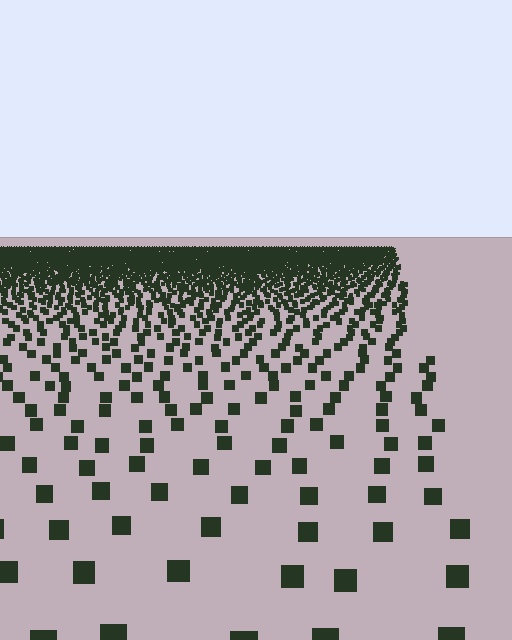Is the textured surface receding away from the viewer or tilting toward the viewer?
The surface is receding away from the viewer. Texture elements get smaller and denser toward the top.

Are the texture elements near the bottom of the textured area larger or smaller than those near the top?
Larger. Near the bottom, elements are closer to the viewer and appear at a bigger on-screen size.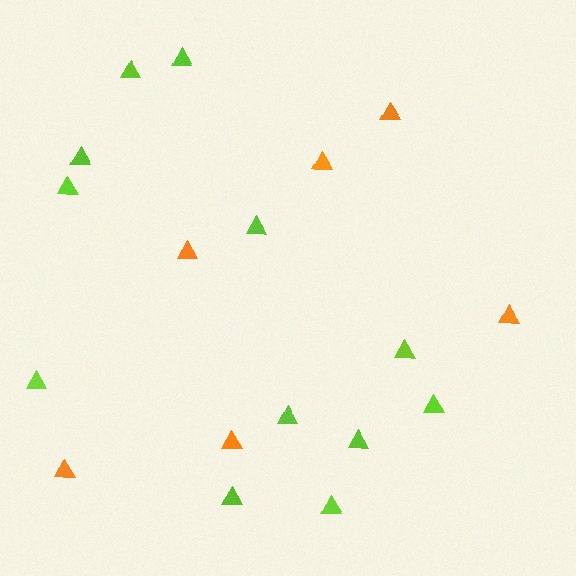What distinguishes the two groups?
There are 2 groups: one group of lime triangles (12) and one group of orange triangles (6).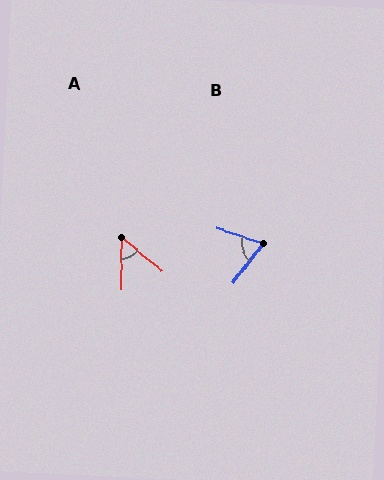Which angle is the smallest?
A, at approximately 52 degrees.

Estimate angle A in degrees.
Approximately 52 degrees.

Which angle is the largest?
B, at approximately 70 degrees.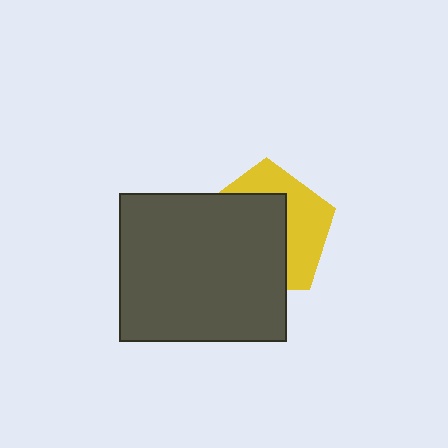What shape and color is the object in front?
The object in front is a dark gray rectangle.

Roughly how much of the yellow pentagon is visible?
A small part of it is visible (roughly 41%).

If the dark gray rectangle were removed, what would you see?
You would see the complete yellow pentagon.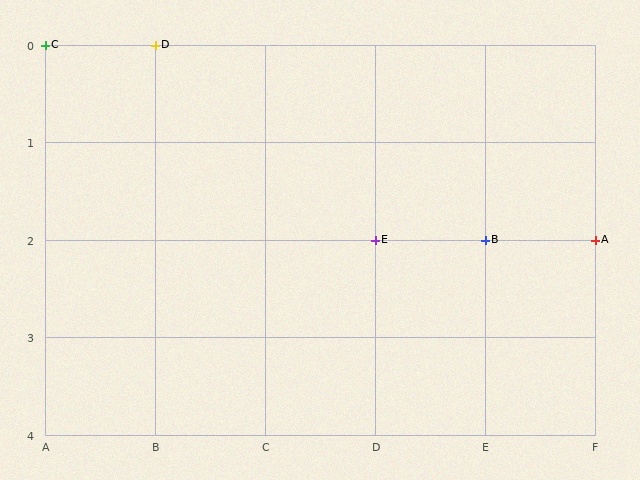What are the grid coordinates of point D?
Point D is at grid coordinates (B, 0).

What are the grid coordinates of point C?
Point C is at grid coordinates (A, 0).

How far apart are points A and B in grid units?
Points A and B are 1 column apart.